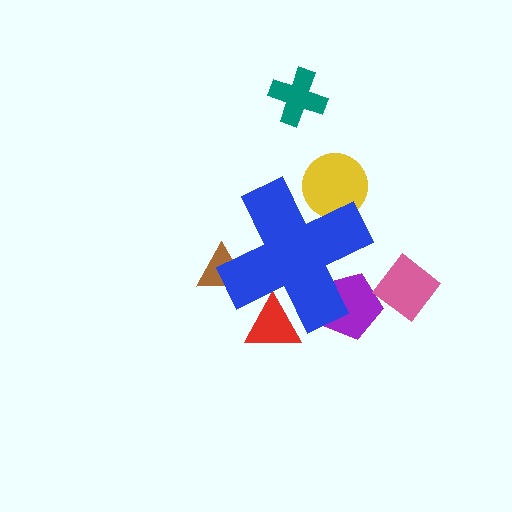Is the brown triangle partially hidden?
Yes, the brown triangle is partially hidden behind the blue cross.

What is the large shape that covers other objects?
A blue cross.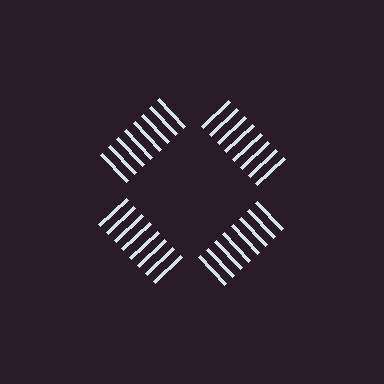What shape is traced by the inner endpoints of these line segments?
An illusory square — the line segments terminate on its edges but no continuous stroke is drawn.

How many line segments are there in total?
32 — 8 along each of the 4 edges.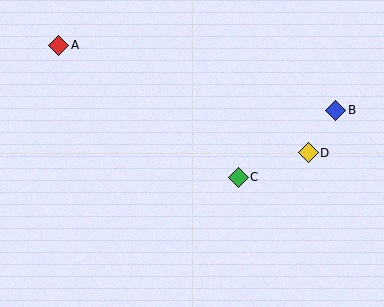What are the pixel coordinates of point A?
Point A is at (59, 45).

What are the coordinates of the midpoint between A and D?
The midpoint between A and D is at (184, 99).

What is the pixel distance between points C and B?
The distance between C and B is 118 pixels.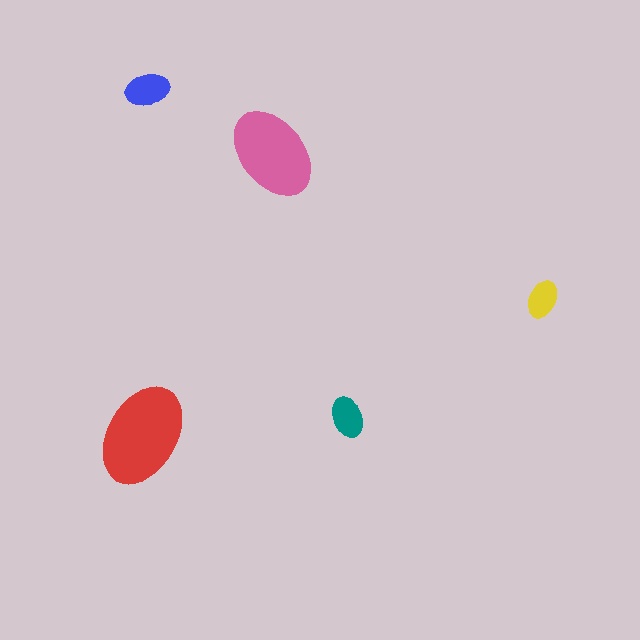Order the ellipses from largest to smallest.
the red one, the pink one, the blue one, the teal one, the yellow one.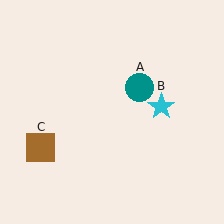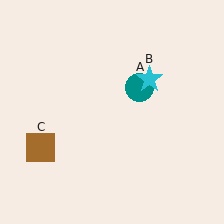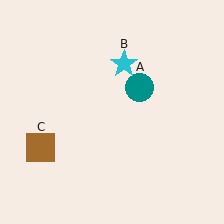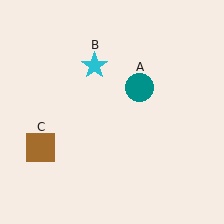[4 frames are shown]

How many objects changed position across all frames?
1 object changed position: cyan star (object B).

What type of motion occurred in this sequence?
The cyan star (object B) rotated counterclockwise around the center of the scene.